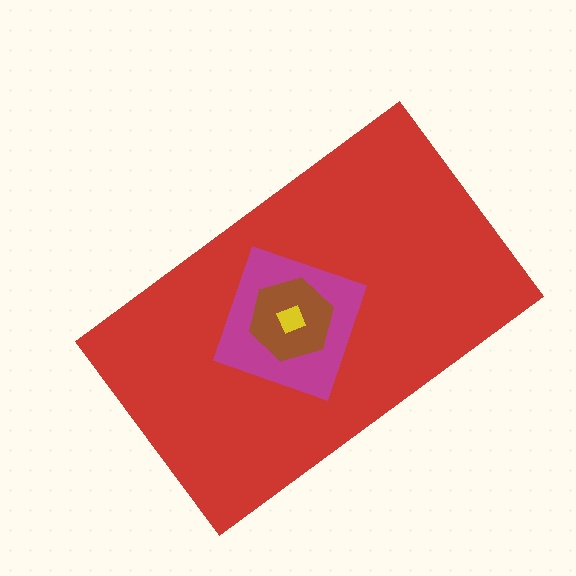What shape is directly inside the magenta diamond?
The brown hexagon.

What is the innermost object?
The yellow square.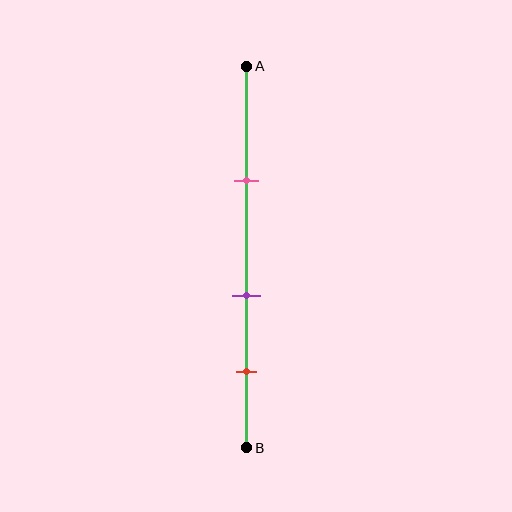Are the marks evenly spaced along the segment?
Yes, the marks are approximately evenly spaced.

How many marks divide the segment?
There are 3 marks dividing the segment.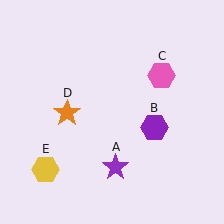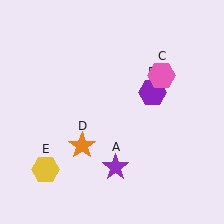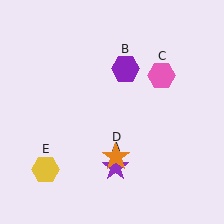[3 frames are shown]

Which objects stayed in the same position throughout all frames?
Purple star (object A) and pink hexagon (object C) and yellow hexagon (object E) remained stationary.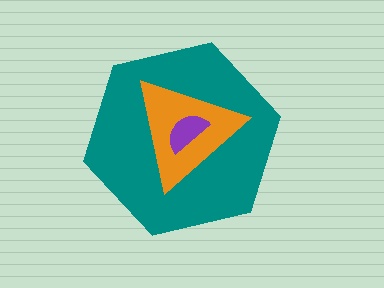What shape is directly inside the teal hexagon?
The orange triangle.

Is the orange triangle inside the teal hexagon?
Yes.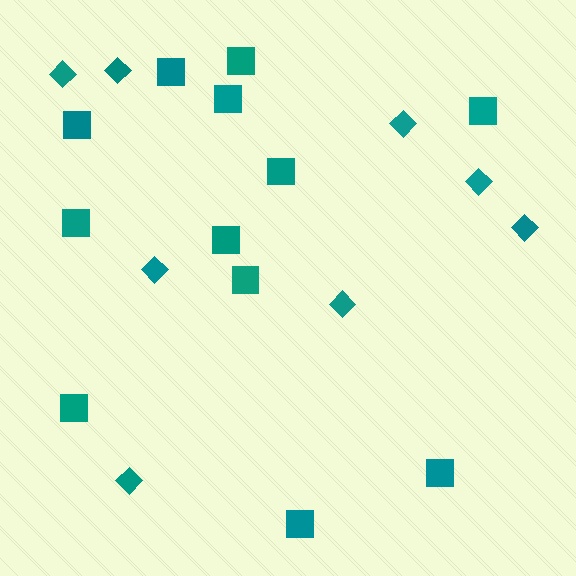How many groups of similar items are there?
There are 2 groups: one group of squares (12) and one group of diamonds (8).